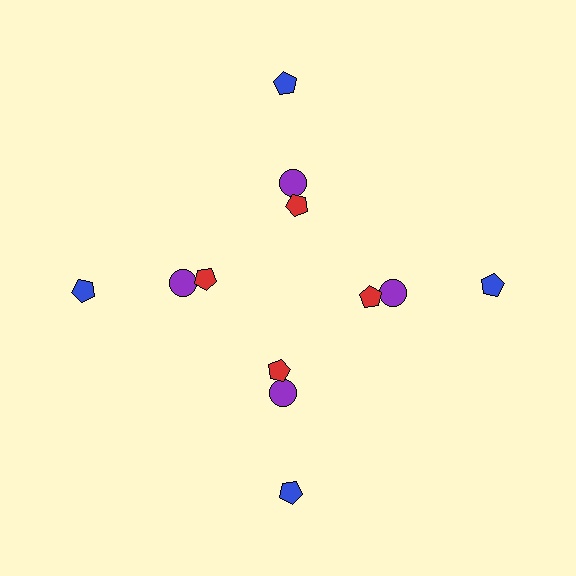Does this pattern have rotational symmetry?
Yes, this pattern has 4-fold rotational symmetry. It looks the same after rotating 90 degrees around the center.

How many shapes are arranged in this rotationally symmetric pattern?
There are 12 shapes, arranged in 4 groups of 3.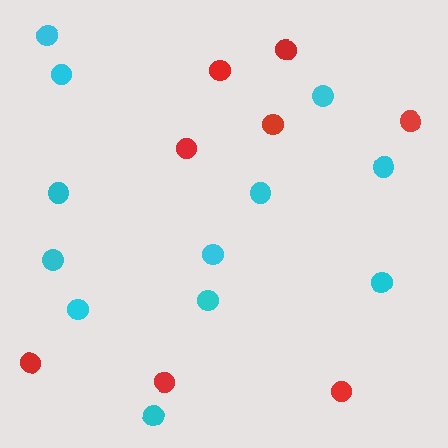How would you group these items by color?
There are 2 groups: one group of cyan circles (12) and one group of red circles (8).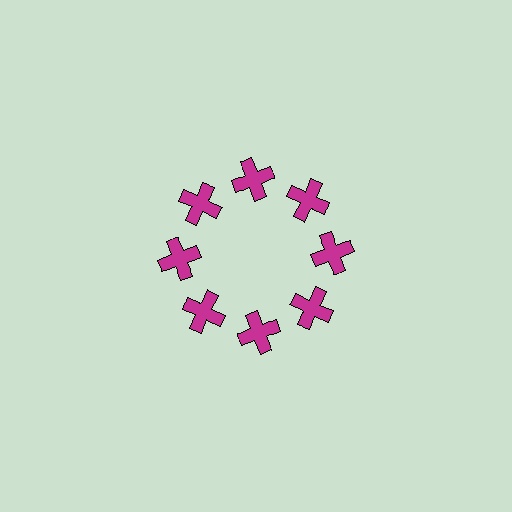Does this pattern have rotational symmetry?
Yes, this pattern has 8-fold rotational symmetry. It looks the same after rotating 45 degrees around the center.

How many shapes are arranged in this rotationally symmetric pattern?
There are 8 shapes, arranged in 8 groups of 1.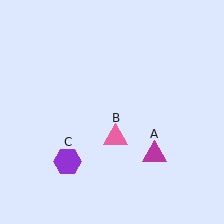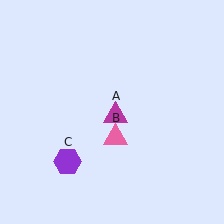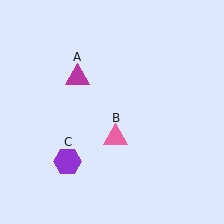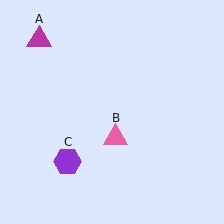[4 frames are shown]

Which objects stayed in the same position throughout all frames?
Pink triangle (object B) and purple hexagon (object C) remained stationary.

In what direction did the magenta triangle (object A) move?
The magenta triangle (object A) moved up and to the left.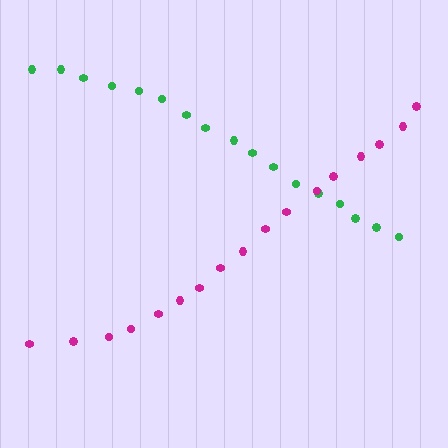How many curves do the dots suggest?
There are 2 distinct paths.